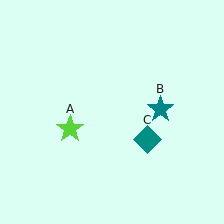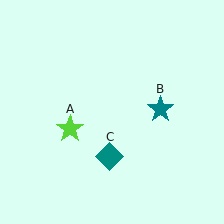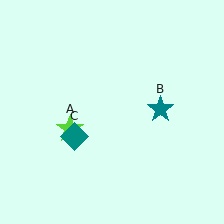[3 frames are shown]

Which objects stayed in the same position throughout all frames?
Lime star (object A) and teal star (object B) remained stationary.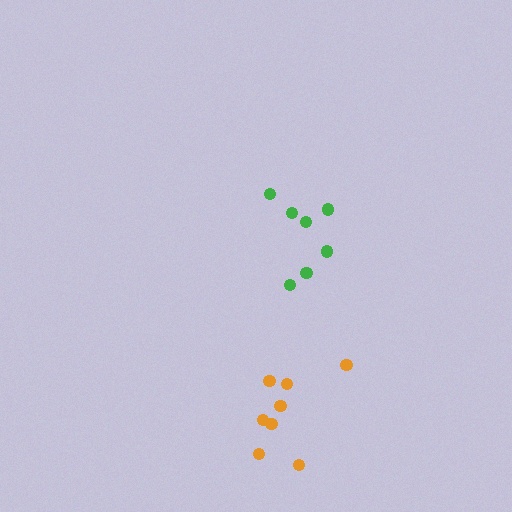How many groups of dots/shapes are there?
There are 2 groups.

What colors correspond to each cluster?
The clusters are colored: green, orange.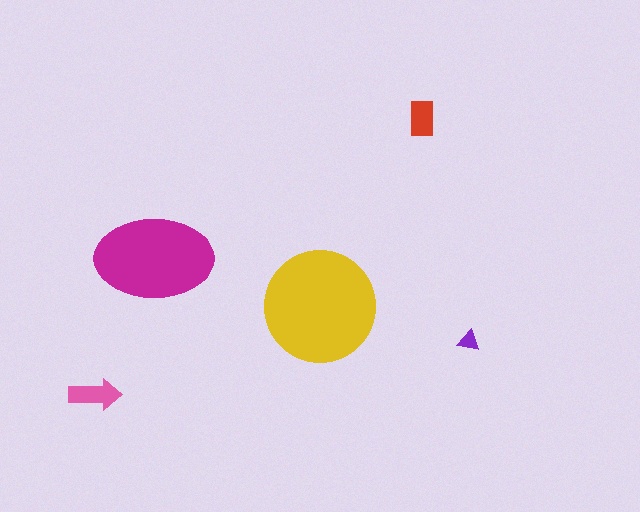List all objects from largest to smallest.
The yellow circle, the magenta ellipse, the pink arrow, the red rectangle, the purple triangle.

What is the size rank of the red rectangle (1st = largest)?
4th.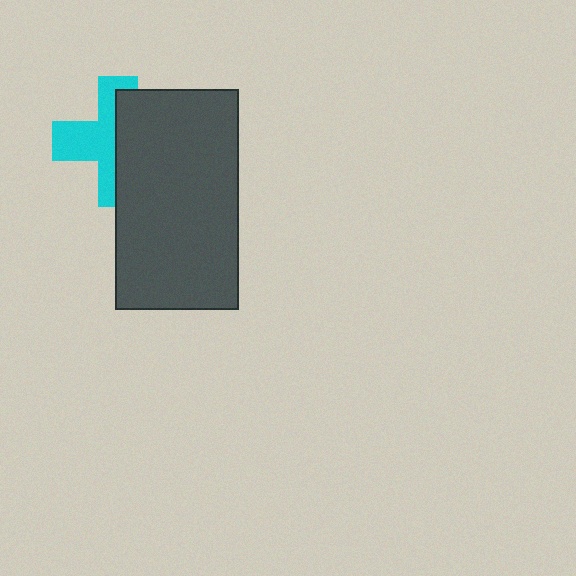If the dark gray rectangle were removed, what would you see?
You would see the complete cyan cross.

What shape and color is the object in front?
The object in front is a dark gray rectangle.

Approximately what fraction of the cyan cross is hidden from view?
Roughly 50% of the cyan cross is hidden behind the dark gray rectangle.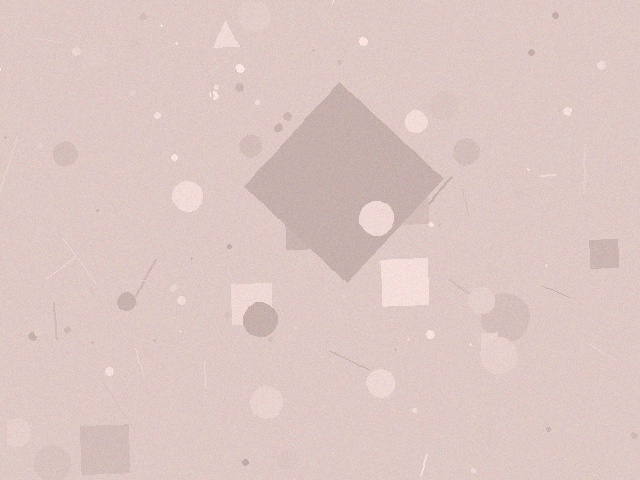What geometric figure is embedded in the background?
A diamond is embedded in the background.